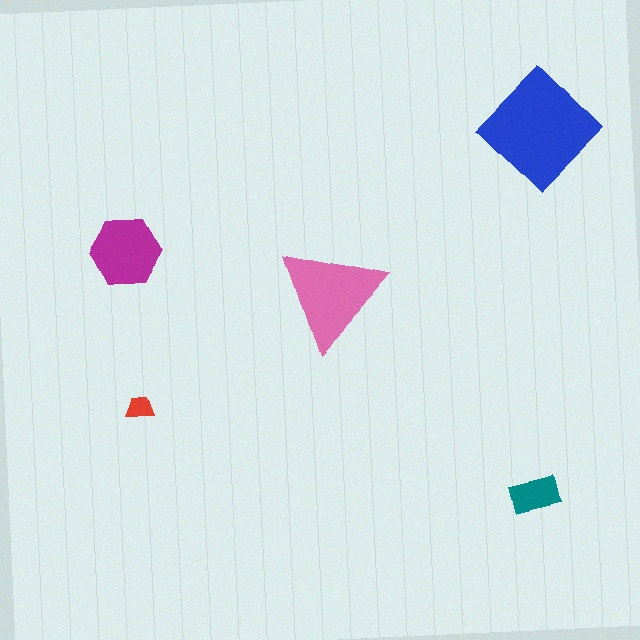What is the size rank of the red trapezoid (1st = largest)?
5th.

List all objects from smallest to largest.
The red trapezoid, the teal rectangle, the magenta hexagon, the pink triangle, the blue diamond.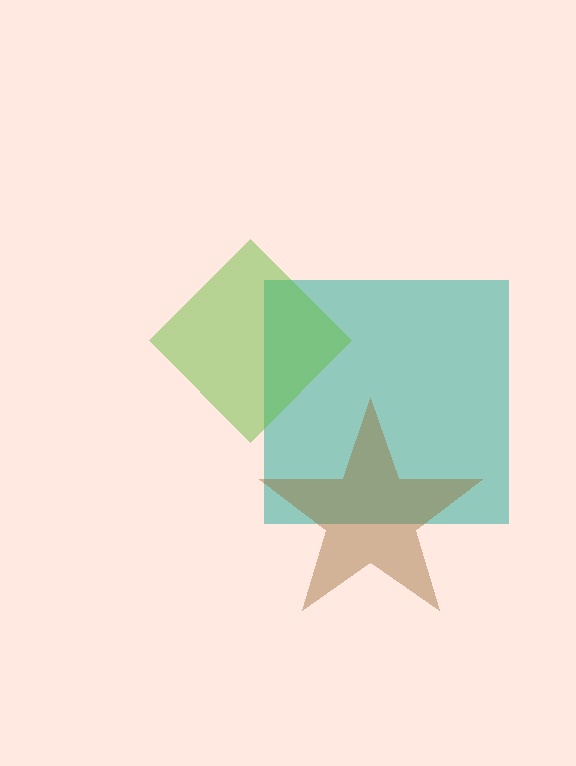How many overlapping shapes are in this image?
There are 3 overlapping shapes in the image.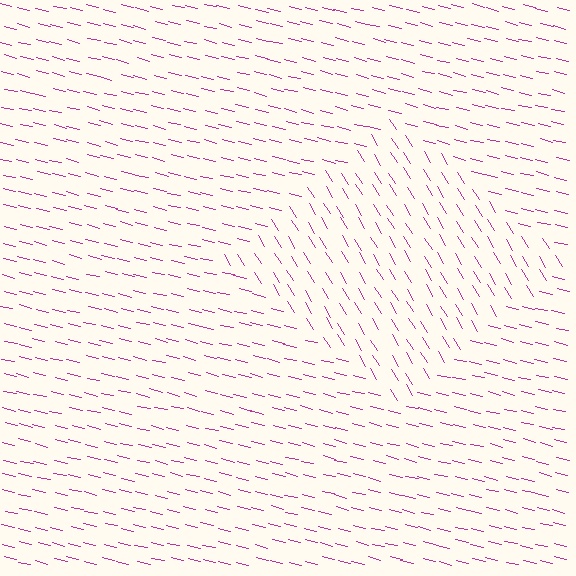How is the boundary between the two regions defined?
The boundary is defined purely by a change in line orientation (approximately 45 degrees difference). All lines are the same color and thickness.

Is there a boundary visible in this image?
Yes, there is a texture boundary formed by a change in line orientation.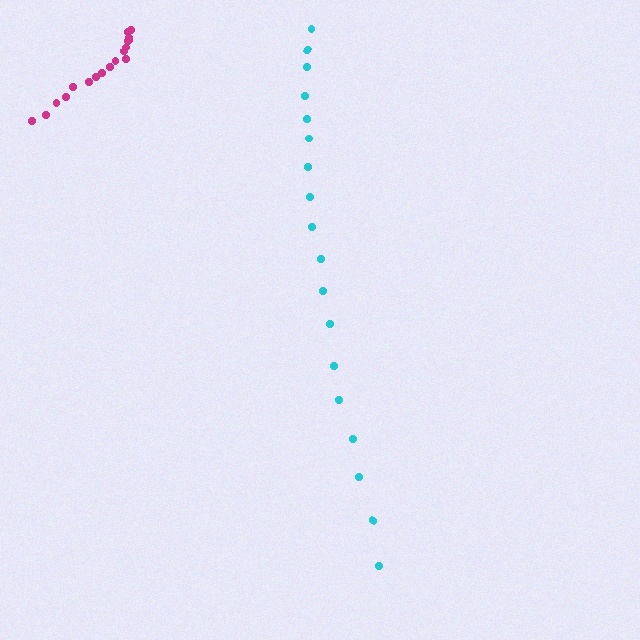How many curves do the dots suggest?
There are 2 distinct paths.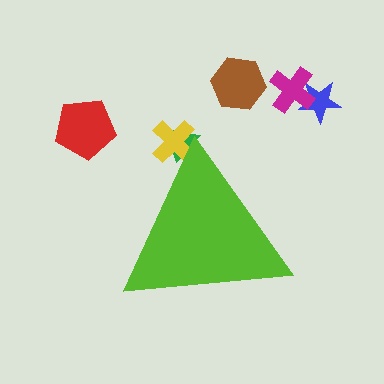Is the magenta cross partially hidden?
No, the magenta cross is fully visible.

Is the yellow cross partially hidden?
Yes, the yellow cross is partially hidden behind the lime triangle.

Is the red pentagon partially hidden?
No, the red pentagon is fully visible.